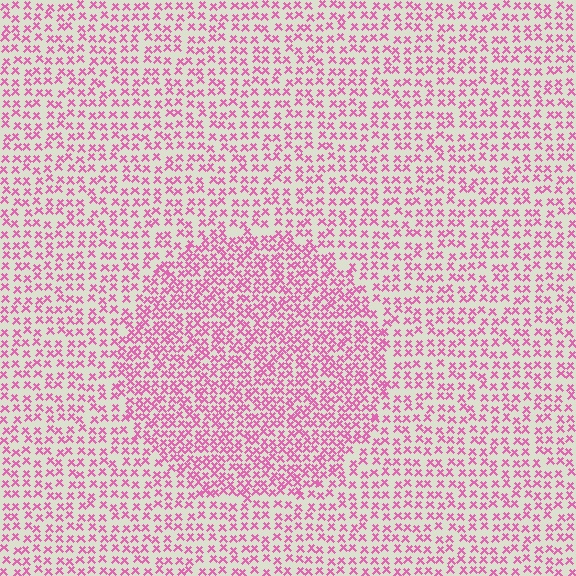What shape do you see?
I see a circle.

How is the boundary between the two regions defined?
The boundary is defined by a change in element density (approximately 1.7x ratio). All elements are the same color, size, and shape.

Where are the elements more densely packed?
The elements are more densely packed inside the circle boundary.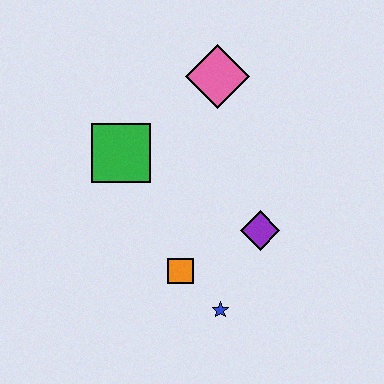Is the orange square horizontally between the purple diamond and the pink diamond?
No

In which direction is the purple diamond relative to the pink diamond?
The purple diamond is below the pink diamond.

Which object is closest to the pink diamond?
The green square is closest to the pink diamond.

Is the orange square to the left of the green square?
No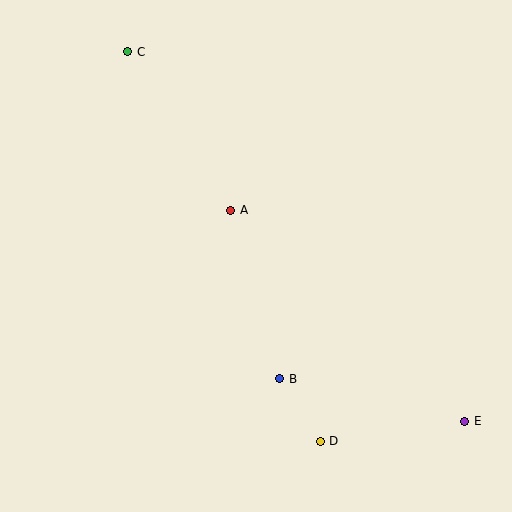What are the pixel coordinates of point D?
Point D is at (320, 441).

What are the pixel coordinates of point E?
Point E is at (465, 421).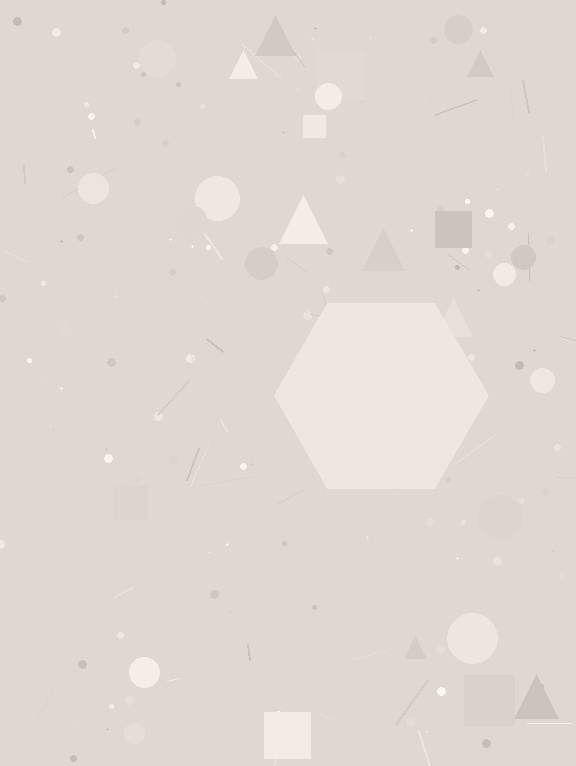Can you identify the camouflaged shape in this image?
The camouflaged shape is a hexagon.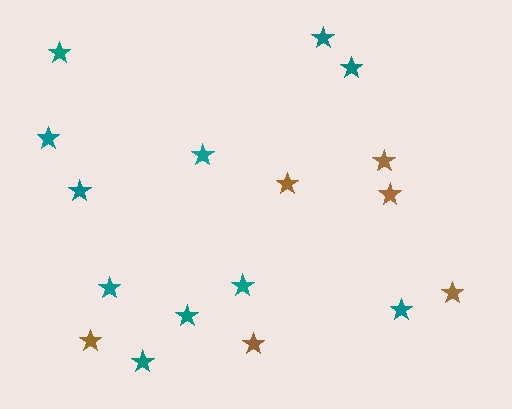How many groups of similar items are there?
There are 2 groups: one group of brown stars (6) and one group of teal stars (11).